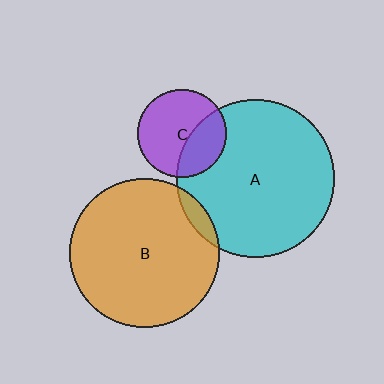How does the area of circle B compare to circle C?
Approximately 2.8 times.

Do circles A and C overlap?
Yes.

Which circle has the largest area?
Circle A (cyan).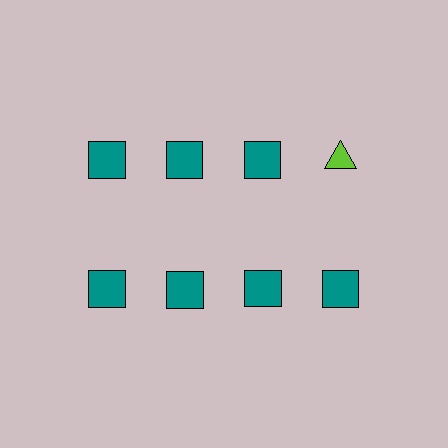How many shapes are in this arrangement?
There are 8 shapes arranged in a grid pattern.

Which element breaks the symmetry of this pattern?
The lime triangle in the top row, second from right column breaks the symmetry. All other shapes are teal squares.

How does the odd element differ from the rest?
It differs in both color (lime instead of teal) and shape (triangle instead of square).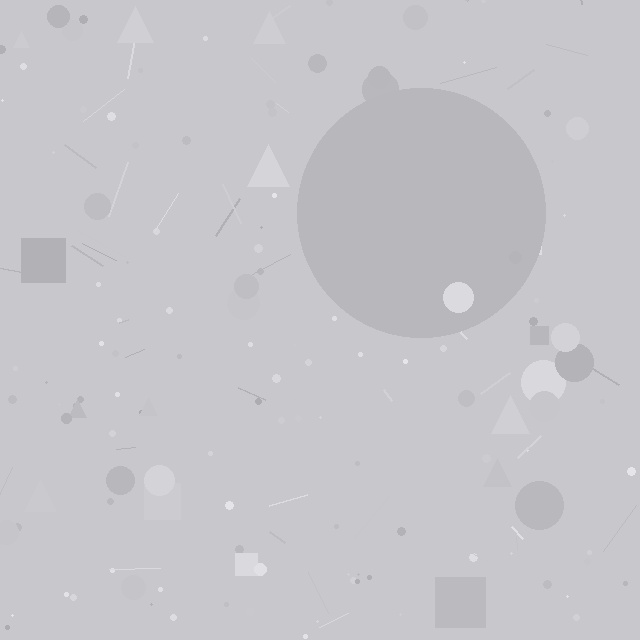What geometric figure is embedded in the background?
A circle is embedded in the background.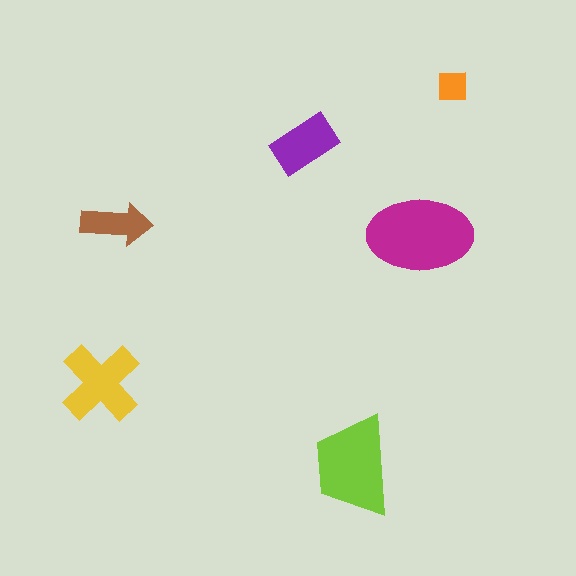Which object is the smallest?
The orange square.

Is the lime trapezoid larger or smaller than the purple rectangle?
Larger.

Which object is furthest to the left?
The yellow cross is leftmost.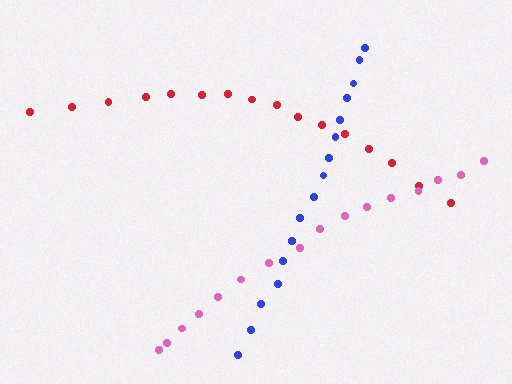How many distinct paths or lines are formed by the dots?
There are 3 distinct paths.